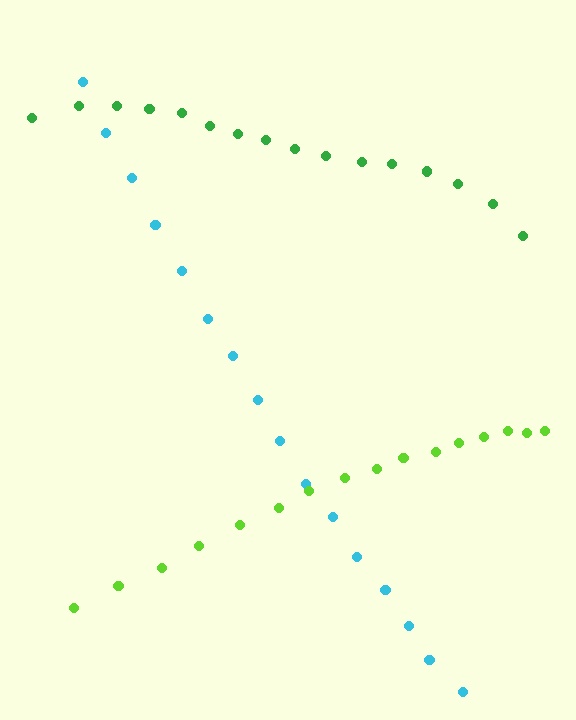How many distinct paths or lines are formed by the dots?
There are 3 distinct paths.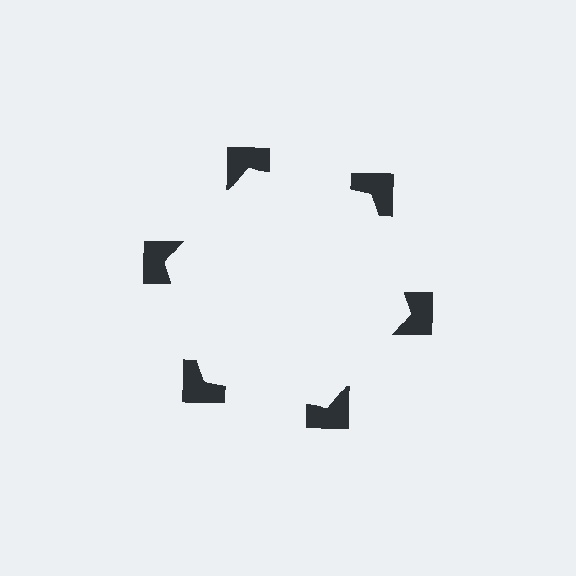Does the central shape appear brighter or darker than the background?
It typically appears slightly brighter than the background, even though no actual brightness change is drawn.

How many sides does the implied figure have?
6 sides.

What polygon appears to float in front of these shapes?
An illusory hexagon — its edges are inferred from the aligned wedge cuts in the notched squares, not physically drawn.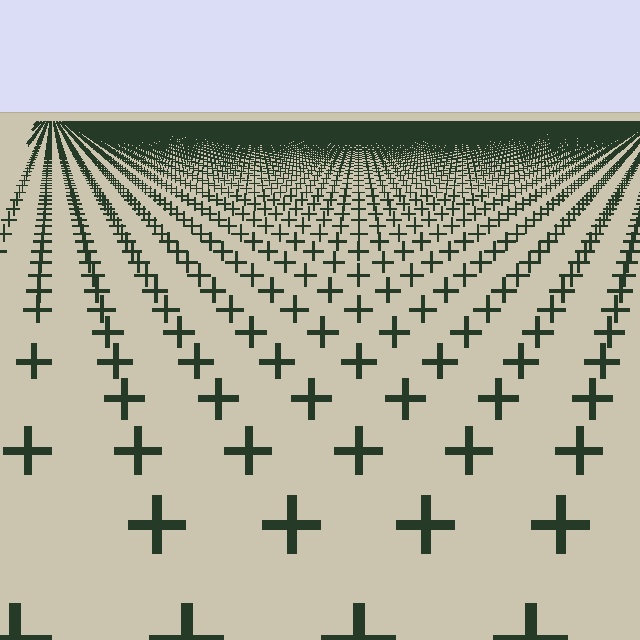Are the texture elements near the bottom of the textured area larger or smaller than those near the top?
Larger. Near the bottom, elements are closer to the viewer and appear at a bigger on-screen size.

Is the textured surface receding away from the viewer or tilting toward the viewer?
The surface is receding away from the viewer. Texture elements get smaller and denser toward the top.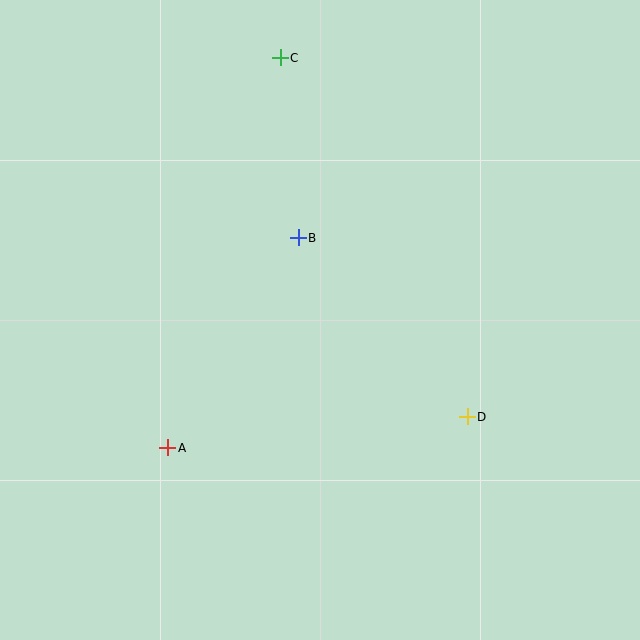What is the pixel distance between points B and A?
The distance between B and A is 247 pixels.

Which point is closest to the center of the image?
Point B at (298, 238) is closest to the center.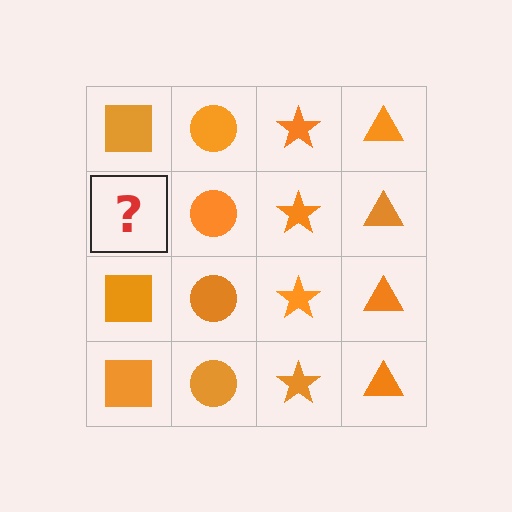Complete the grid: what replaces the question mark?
The question mark should be replaced with an orange square.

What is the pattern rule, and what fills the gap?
The rule is that each column has a consistent shape. The gap should be filled with an orange square.